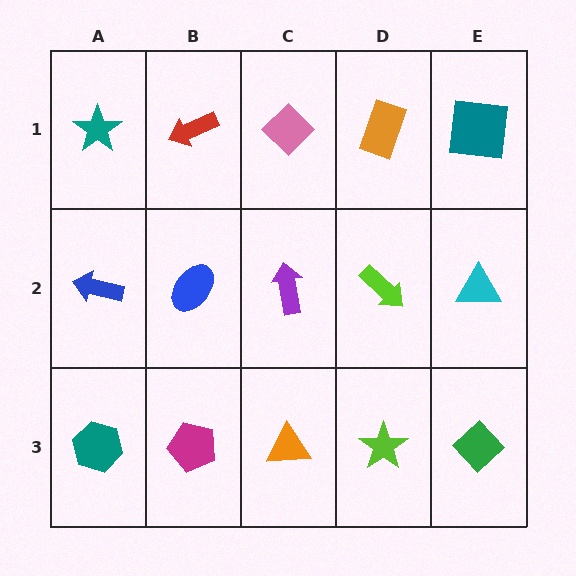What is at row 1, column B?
A red arrow.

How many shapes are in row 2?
5 shapes.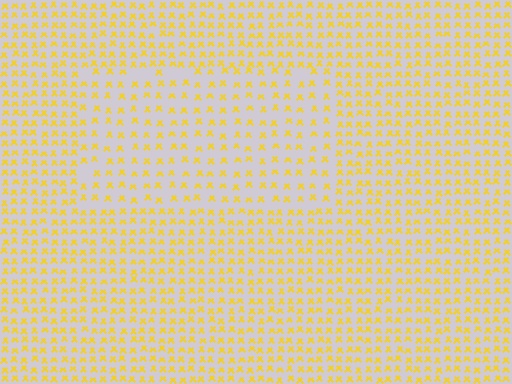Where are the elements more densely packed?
The elements are more densely packed outside the rectangle boundary.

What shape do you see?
I see a rectangle.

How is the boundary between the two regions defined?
The boundary is defined by a change in element density (approximately 1.7x ratio). All elements are the same color, size, and shape.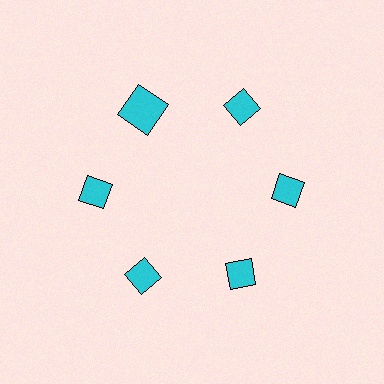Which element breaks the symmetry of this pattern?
The cyan square at roughly the 11 o'clock position breaks the symmetry. All other shapes are cyan diamonds.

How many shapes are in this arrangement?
There are 6 shapes arranged in a ring pattern.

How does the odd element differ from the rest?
It has a different shape: square instead of diamond.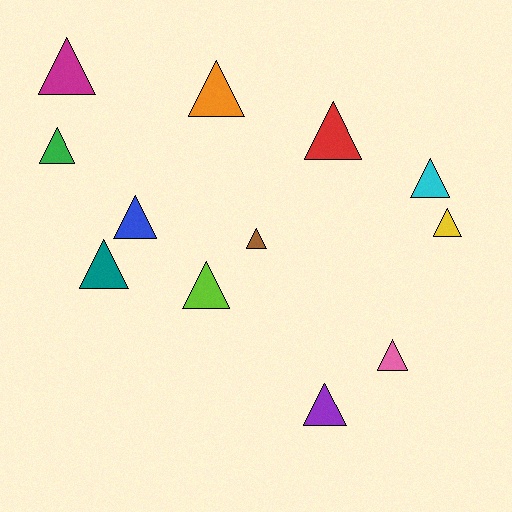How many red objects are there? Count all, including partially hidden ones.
There is 1 red object.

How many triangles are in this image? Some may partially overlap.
There are 12 triangles.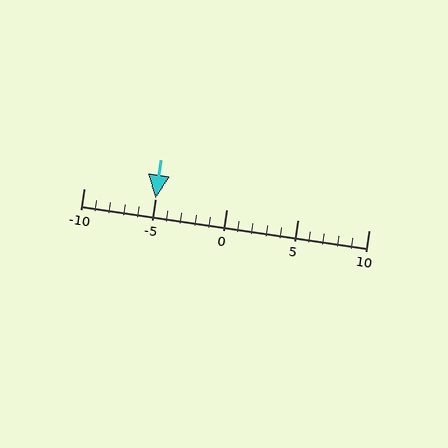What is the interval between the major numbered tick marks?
The major tick marks are spaced 5 units apart.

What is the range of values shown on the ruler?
The ruler shows values from -10 to 10.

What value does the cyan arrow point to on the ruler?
The cyan arrow points to approximately -5.